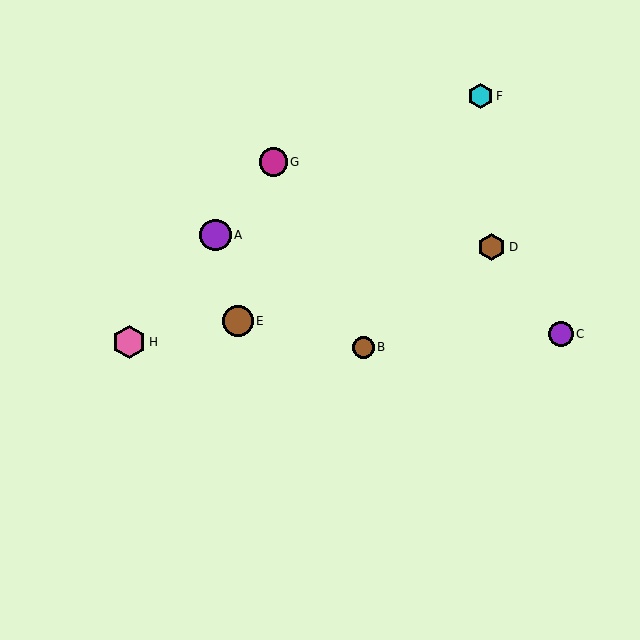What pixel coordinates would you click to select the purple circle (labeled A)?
Click at (215, 235) to select the purple circle A.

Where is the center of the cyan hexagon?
The center of the cyan hexagon is at (481, 96).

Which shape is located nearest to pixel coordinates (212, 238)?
The purple circle (labeled A) at (215, 235) is nearest to that location.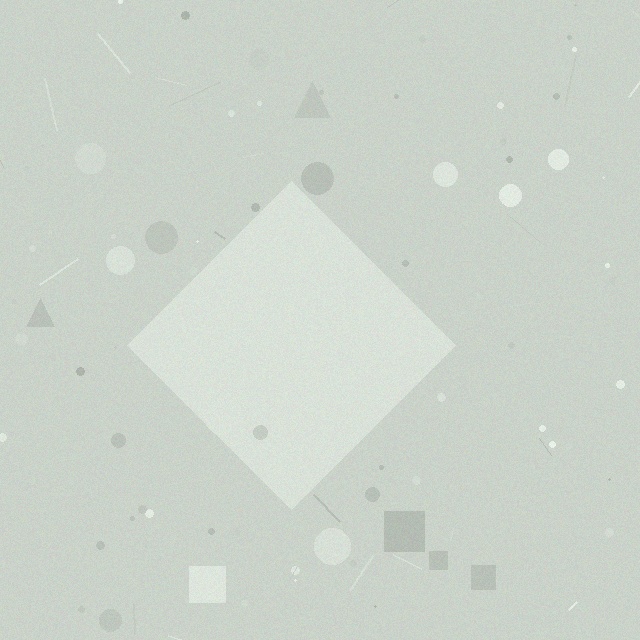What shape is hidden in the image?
A diamond is hidden in the image.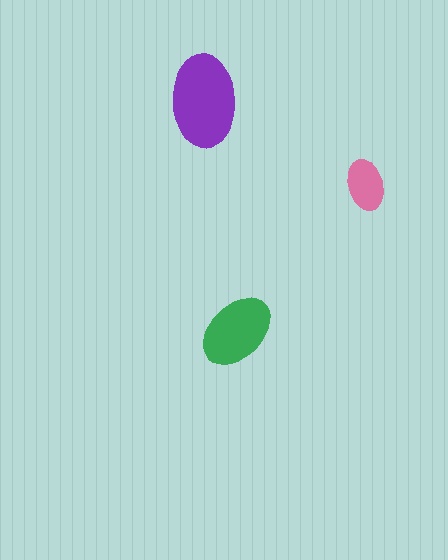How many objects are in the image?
There are 3 objects in the image.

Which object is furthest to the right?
The pink ellipse is rightmost.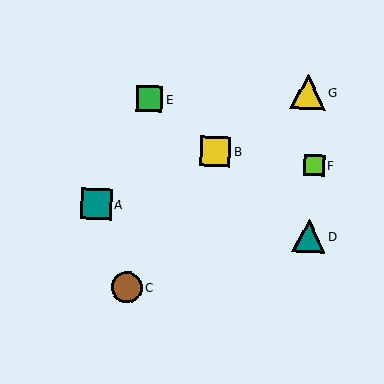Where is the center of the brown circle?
The center of the brown circle is at (127, 287).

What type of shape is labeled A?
Shape A is a teal square.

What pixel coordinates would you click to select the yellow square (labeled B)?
Click at (215, 151) to select the yellow square B.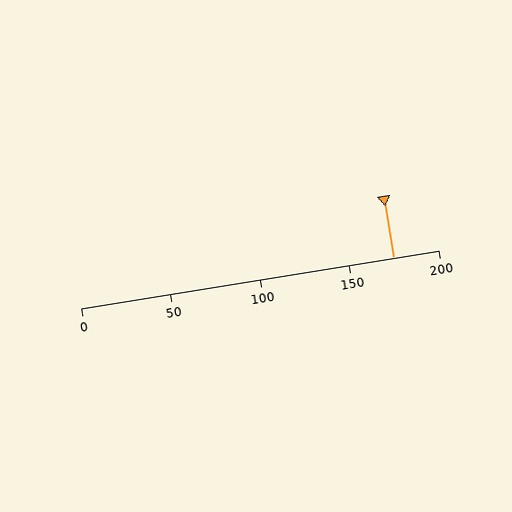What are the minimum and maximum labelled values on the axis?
The axis runs from 0 to 200.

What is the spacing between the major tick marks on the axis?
The major ticks are spaced 50 apart.